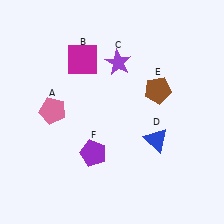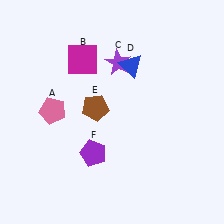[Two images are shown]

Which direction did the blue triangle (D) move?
The blue triangle (D) moved up.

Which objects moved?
The objects that moved are: the blue triangle (D), the brown pentagon (E).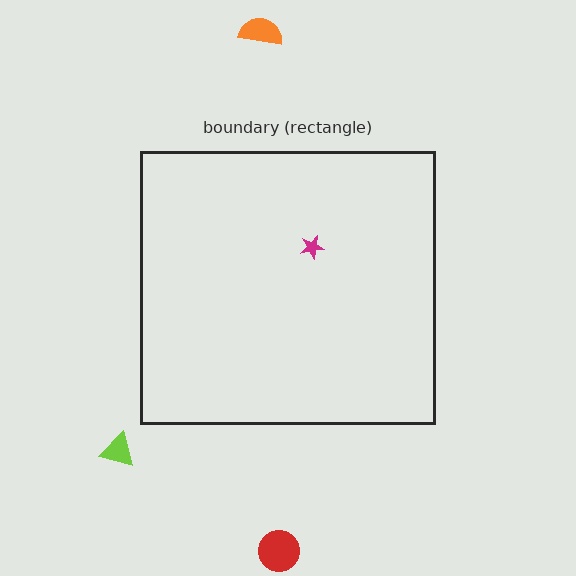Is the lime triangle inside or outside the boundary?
Outside.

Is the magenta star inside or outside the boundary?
Inside.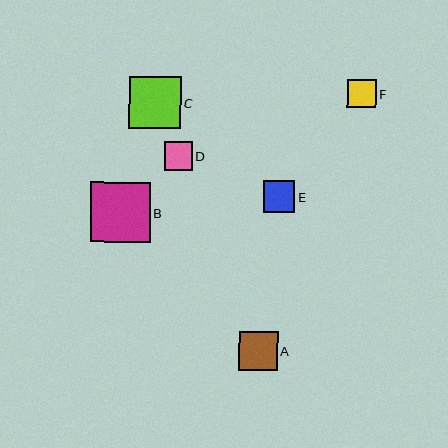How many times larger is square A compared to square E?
Square A is approximately 1.2 times the size of square E.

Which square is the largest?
Square B is the largest with a size of approximately 60 pixels.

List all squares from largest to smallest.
From largest to smallest: B, C, A, E, F, D.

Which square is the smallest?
Square D is the smallest with a size of approximately 28 pixels.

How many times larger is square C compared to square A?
Square C is approximately 1.3 times the size of square A.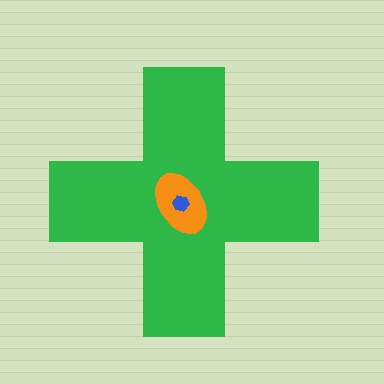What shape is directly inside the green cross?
The orange ellipse.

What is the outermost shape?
The green cross.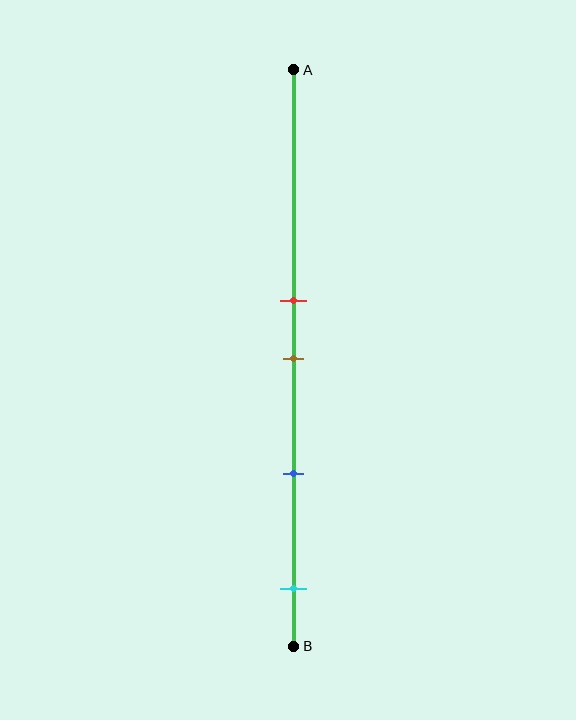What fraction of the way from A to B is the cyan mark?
The cyan mark is approximately 90% (0.9) of the way from A to B.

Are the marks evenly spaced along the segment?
No, the marks are not evenly spaced.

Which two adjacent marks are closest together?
The red and brown marks are the closest adjacent pair.